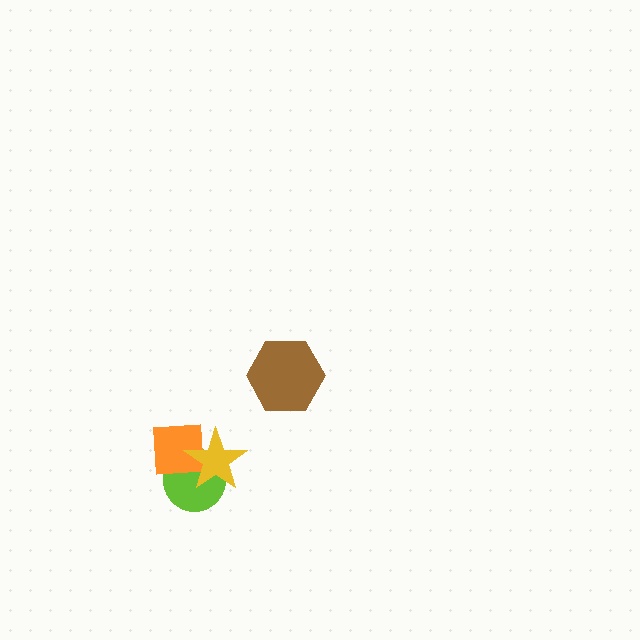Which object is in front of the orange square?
The yellow star is in front of the orange square.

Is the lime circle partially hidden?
Yes, it is partially covered by another shape.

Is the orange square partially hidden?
Yes, it is partially covered by another shape.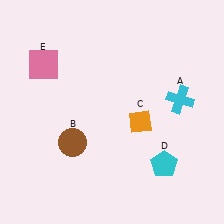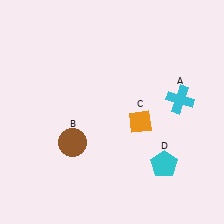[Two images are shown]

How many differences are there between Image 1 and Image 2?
There is 1 difference between the two images.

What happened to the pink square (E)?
The pink square (E) was removed in Image 2. It was in the top-left area of Image 1.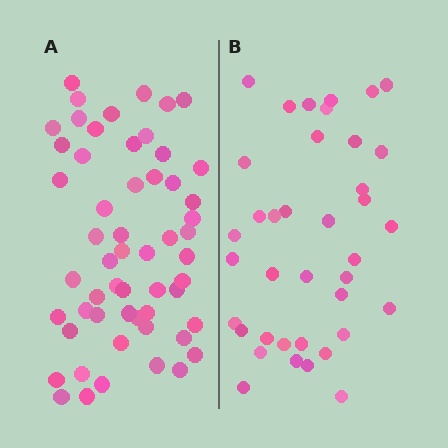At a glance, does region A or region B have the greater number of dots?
Region A (the left region) has more dots.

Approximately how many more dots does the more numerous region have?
Region A has approximately 20 more dots than region B.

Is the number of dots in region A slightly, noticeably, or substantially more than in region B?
Region A has substantially more. The ratio is roughly 1.5 to 1.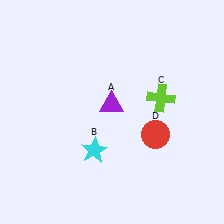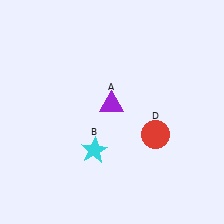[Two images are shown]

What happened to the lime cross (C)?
The lime cross (C) was removed in Image 2. It was in the top-right area of Image 1.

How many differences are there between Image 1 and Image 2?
There is 1 difference between the two images.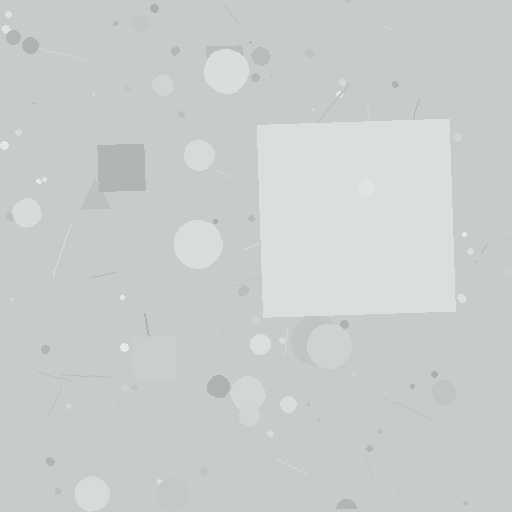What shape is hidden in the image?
A square is hidden in the image.